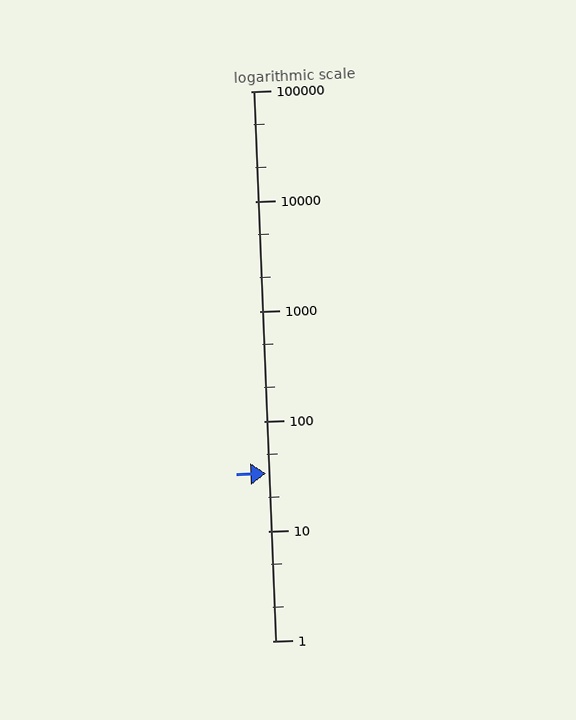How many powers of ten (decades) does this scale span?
The scale spans 5 decades, from 1 to 100000.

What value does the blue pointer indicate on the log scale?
The pointer indicates approximately 33.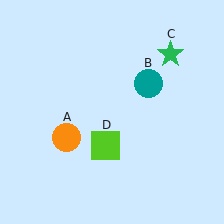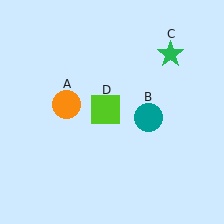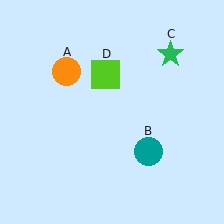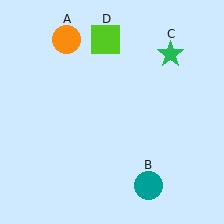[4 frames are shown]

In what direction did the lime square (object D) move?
The lime square (object D) moved up.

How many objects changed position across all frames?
3 objects changed position: orange circle (object A), teal circle (object B), lime square (object D).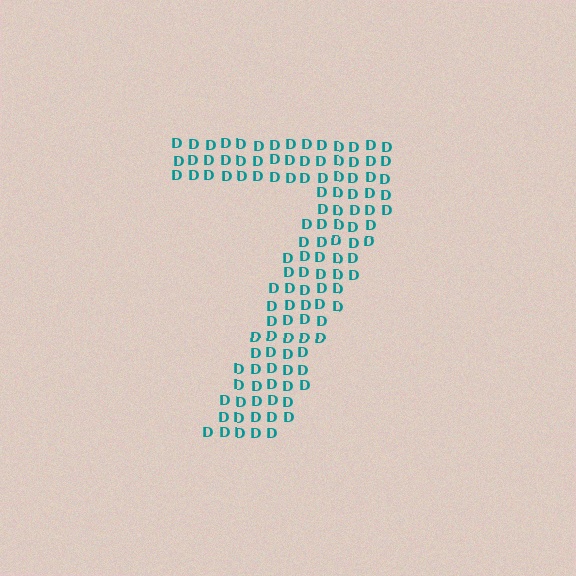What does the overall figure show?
The overall figure shows the digit 7.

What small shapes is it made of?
It is made of small letter D's.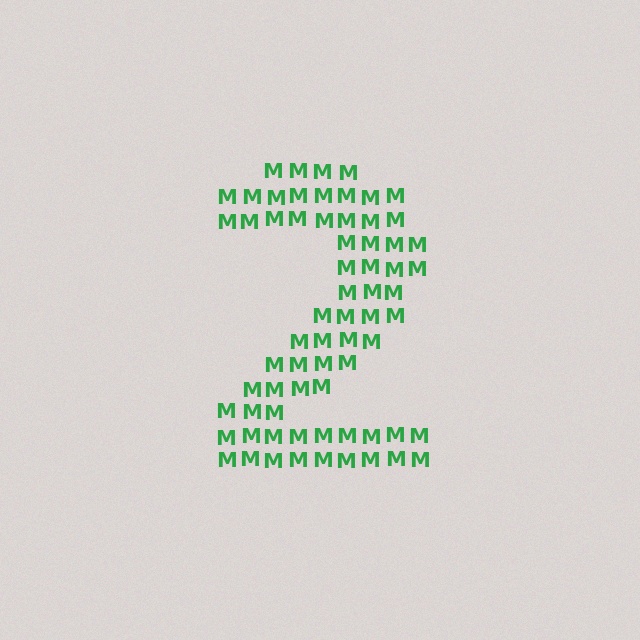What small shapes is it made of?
It is made of small letter M's.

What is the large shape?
The large shape is the digit 2.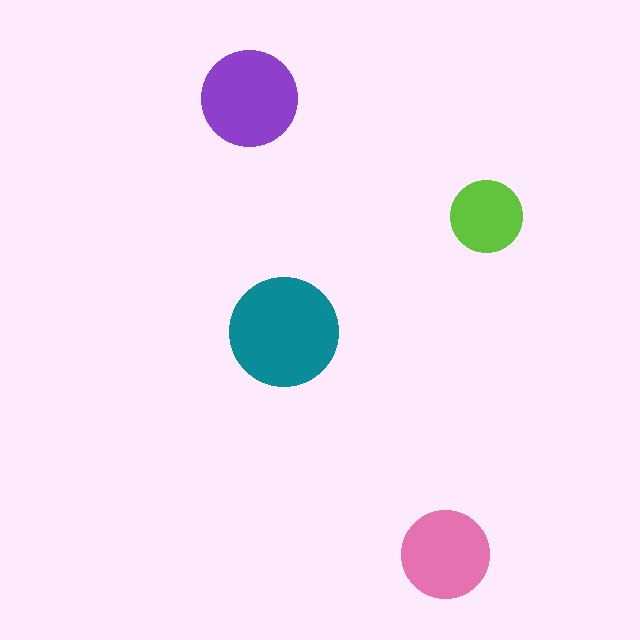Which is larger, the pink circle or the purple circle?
The purple one.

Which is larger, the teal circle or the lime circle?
The teal one.